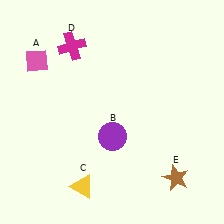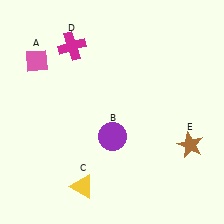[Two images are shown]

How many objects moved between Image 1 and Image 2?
1 object moved between the two images.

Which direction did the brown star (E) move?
The brown star (E) moved up.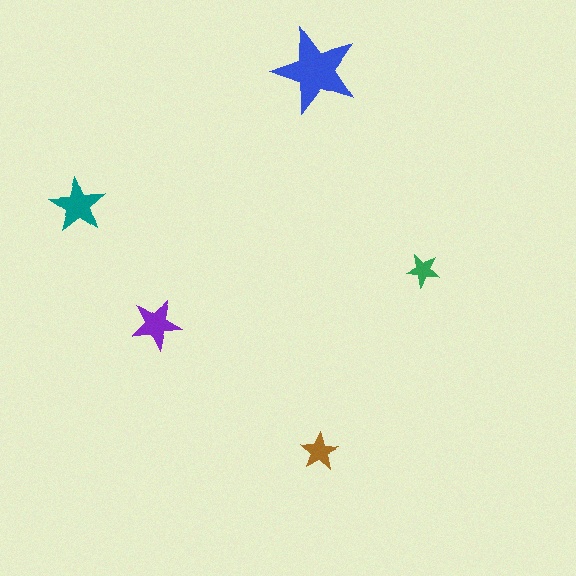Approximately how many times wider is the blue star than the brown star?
About 2.5 times wider.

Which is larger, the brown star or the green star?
The brown one.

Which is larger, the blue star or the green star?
The blue one.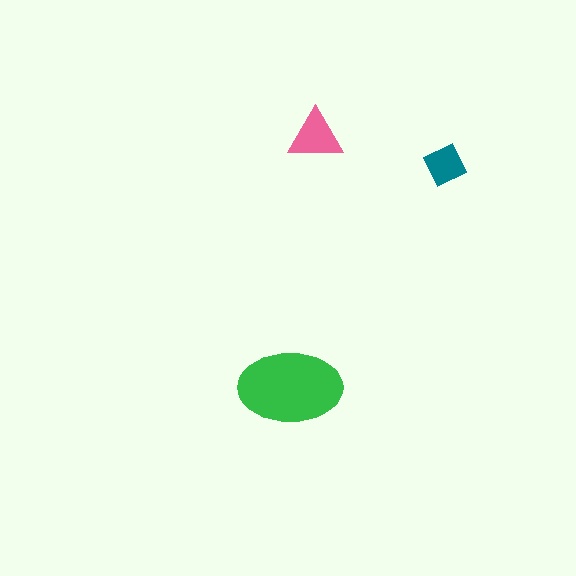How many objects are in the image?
There are 3 objects in the image.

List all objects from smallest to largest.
The teal diamond, the pink triangle, the green ellipse.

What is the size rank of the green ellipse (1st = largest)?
1st.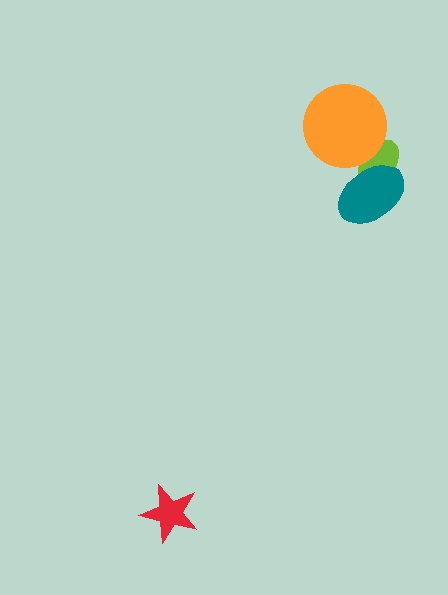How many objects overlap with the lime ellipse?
2 objects overlap with the lime ellipse.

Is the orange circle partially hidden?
No, no other shape covers it.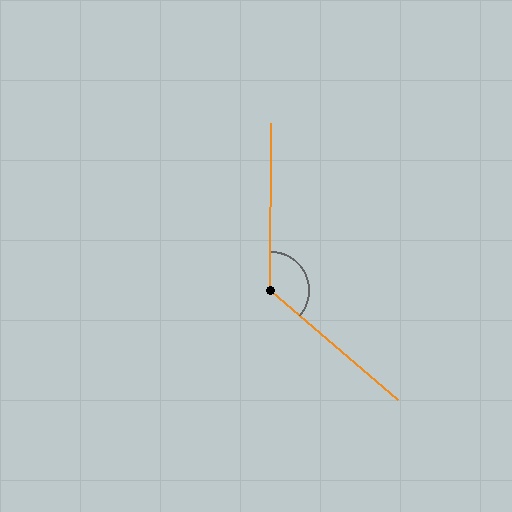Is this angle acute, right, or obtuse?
It is obtuse.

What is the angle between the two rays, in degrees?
Approximately 130 degrees.